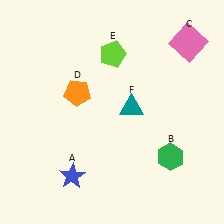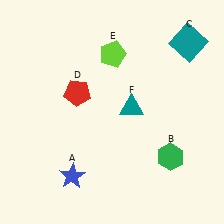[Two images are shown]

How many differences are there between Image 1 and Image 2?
There are 2 differences between the two images.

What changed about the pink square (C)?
In Image 1, C is pink. In Image 2, it changed to teal.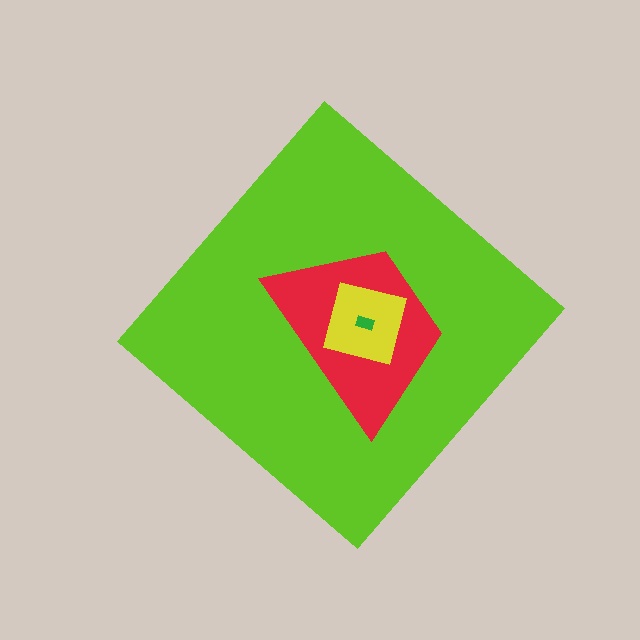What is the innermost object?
The green rectangle.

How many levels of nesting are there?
4.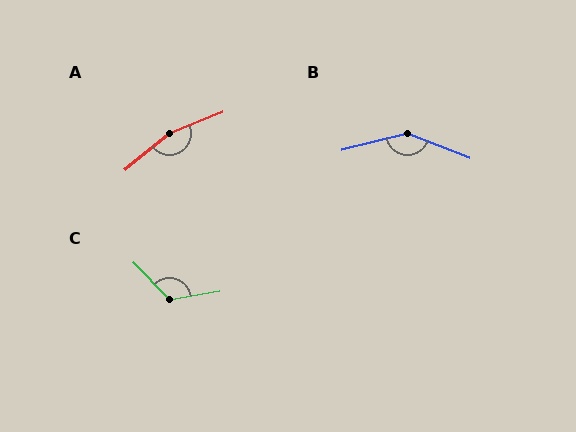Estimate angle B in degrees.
Approximately 145 degrees.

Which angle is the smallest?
C, at approximately 124 degrees.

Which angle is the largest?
A, at approximately 163 degrees.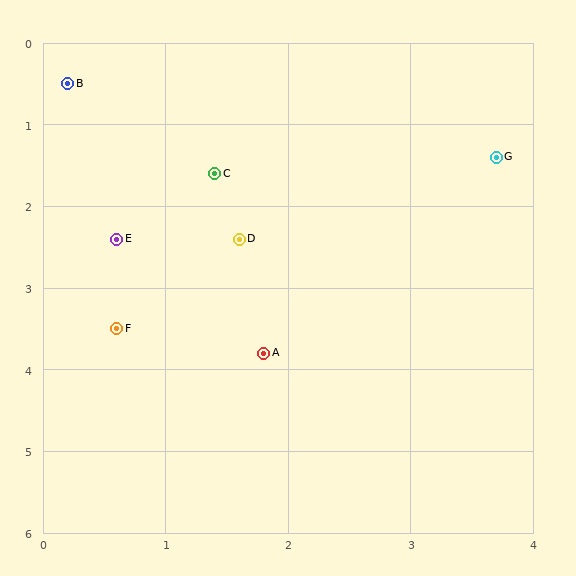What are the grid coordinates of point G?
Point G is at approximately (3.7, 1.4).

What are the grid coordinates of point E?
Point E is at approximately (0.6, 2.4).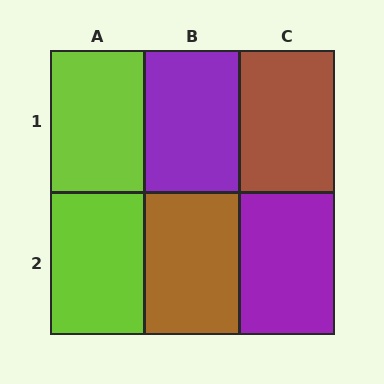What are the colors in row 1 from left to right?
Lime, purple, brown.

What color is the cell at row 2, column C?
Purple.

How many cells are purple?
2 cells are purple.